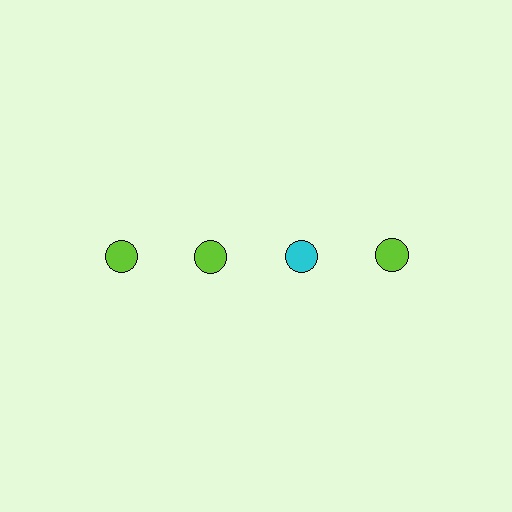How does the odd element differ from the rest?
It has a different color: cyan instead of lime.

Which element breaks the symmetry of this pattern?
The cyan circle in the top row, center column breaks the symmetry. All other shapes are lime circles.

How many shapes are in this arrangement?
There are 4 shapes arranged in a grid pattern.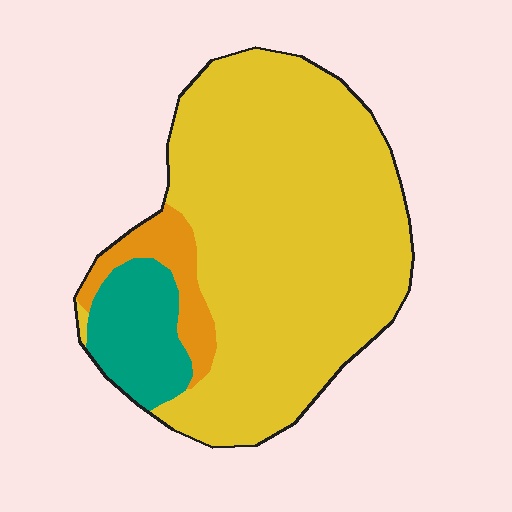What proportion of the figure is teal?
Teal takes up about one eighth (1/8) of the figure.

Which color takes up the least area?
Orange, at roughly 10%.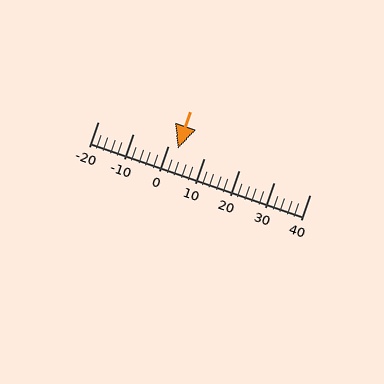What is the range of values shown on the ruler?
The ruler shows values from -20 to 40.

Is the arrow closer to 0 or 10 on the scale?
The arrow is closer to 0.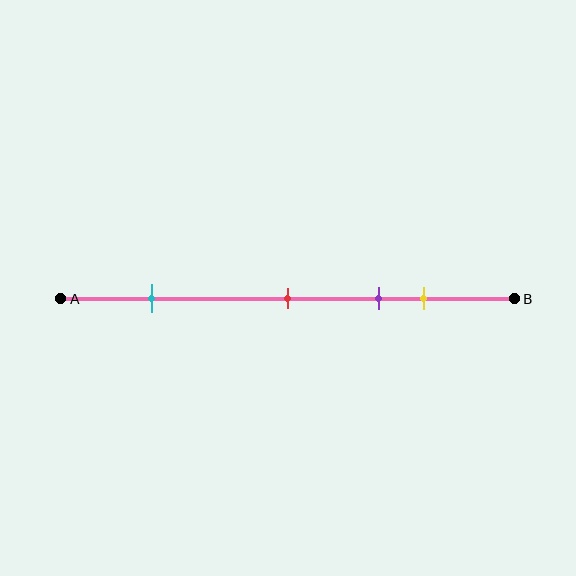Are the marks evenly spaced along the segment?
No, the marks are not evenly spaced.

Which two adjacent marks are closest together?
The purple and yellow marks are the closest adjacent pair.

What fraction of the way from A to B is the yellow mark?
The yellow mark is approximately 80% (0.8) of the way from A to B.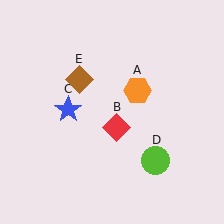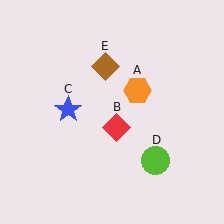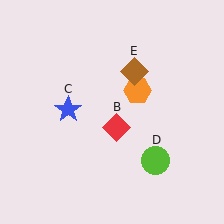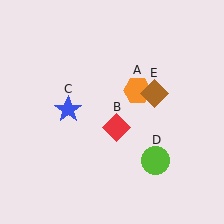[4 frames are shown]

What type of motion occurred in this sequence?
The brown diamond (object E) rotated clockwise around the center of the scene.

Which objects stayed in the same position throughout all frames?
Orange hexagon (object A) and red diamond (object B) and blue star (object C) and lime circle (object D) remained stationary.